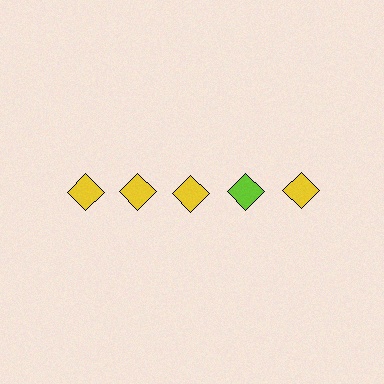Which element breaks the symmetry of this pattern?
The lime diamond in the top row, second from right column breaks the symmetry. All other shapes are yellow diamonds.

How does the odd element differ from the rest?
It has a different color: lime instead of yellow.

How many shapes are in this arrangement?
There are 5 shapes arranged in a grid pattern.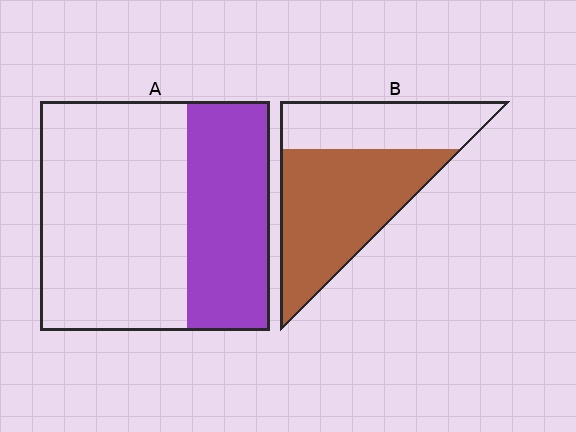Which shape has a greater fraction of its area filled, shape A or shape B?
Shape B.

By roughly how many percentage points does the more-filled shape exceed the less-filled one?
By roughly 25 percentage points (B over A).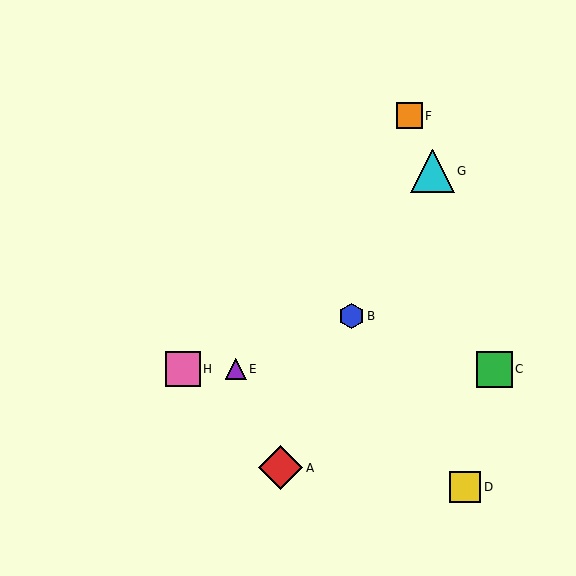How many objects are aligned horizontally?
3 objects (C, E, H) are aligned horizontally.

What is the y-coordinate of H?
Object H is at y≈369.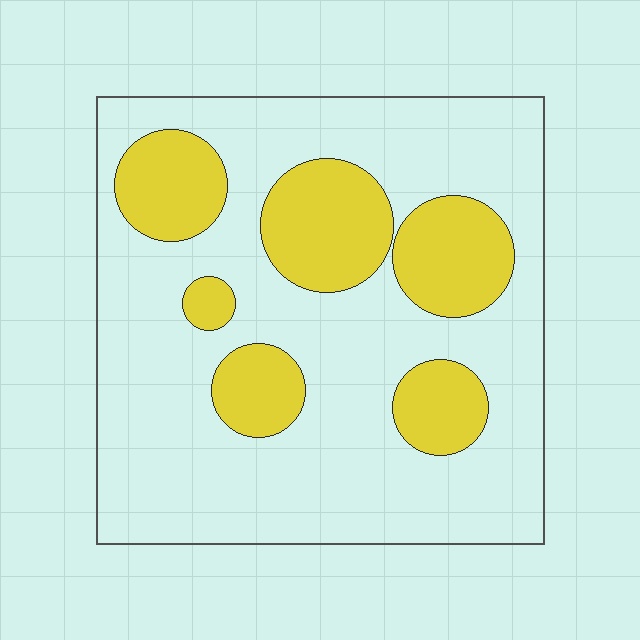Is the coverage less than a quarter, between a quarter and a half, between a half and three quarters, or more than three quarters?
Between a quarter and a half.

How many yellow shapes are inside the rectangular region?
6.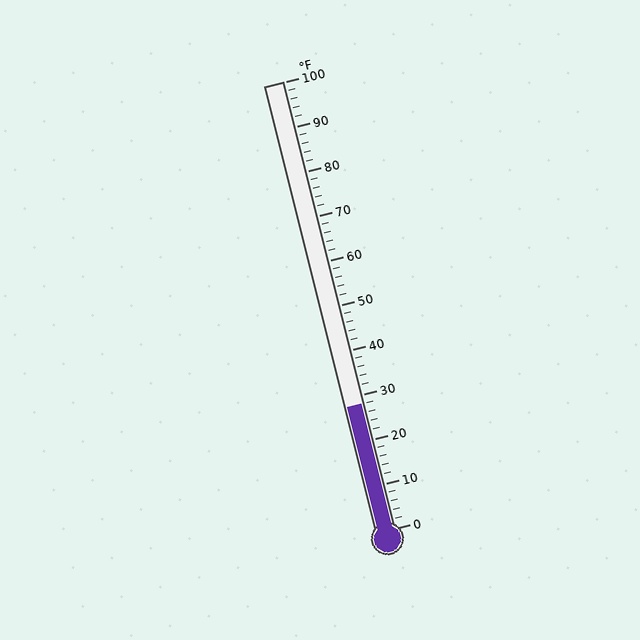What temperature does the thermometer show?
The thermometer shows approximately 28°F.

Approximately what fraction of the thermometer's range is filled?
The thermometer is filled to approximately 30% of its range.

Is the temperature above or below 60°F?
The temperature is below 60°F.